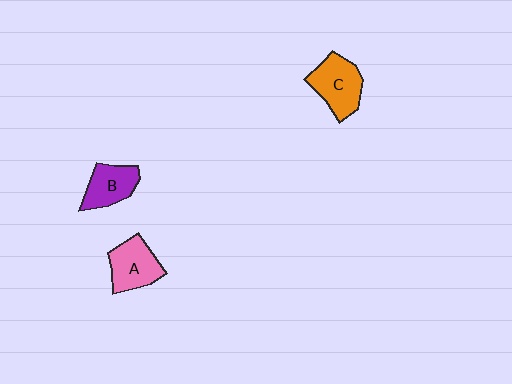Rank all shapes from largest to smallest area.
From largest to smallest: C (orange), A (pink), B (purple).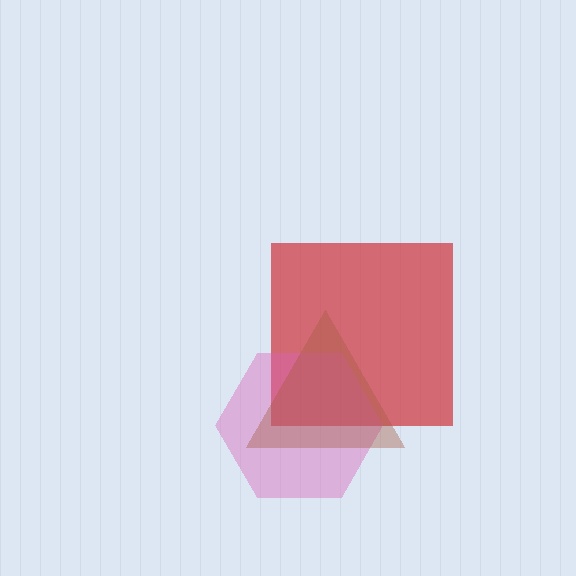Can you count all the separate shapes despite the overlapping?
Yes, there are 3 separate shapes.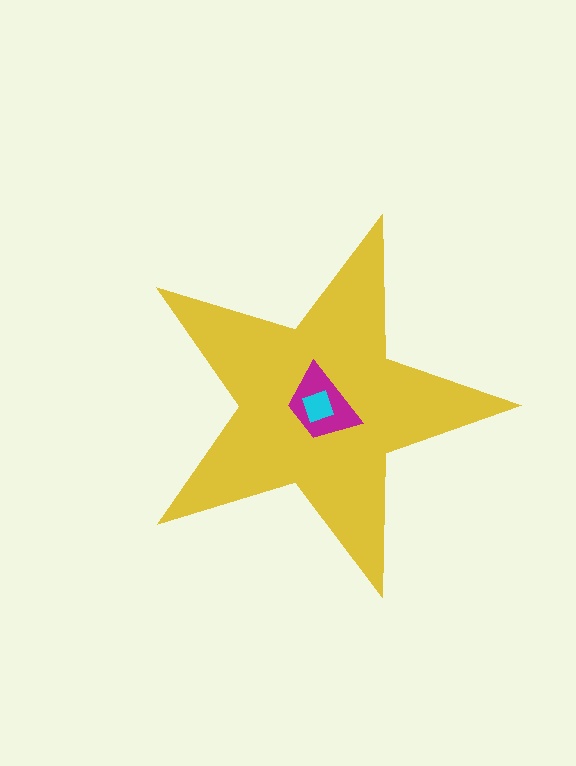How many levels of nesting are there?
3.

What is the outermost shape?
The yellow star.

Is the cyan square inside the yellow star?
Yes.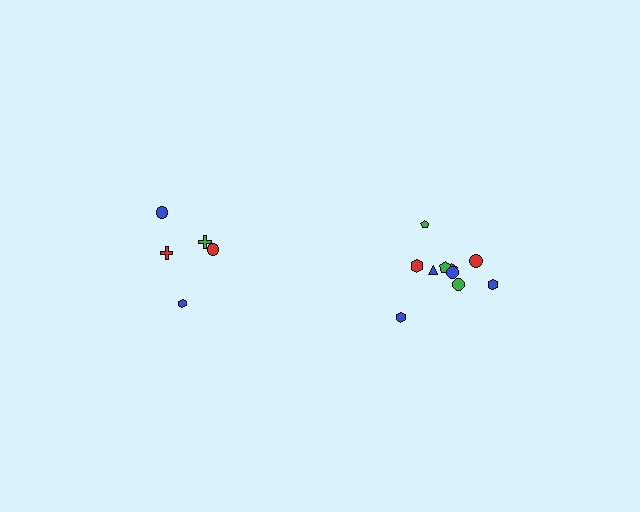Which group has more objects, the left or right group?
The right group.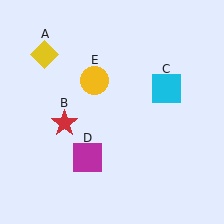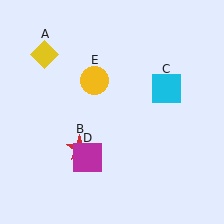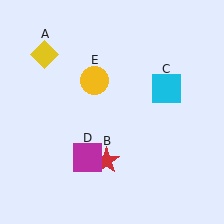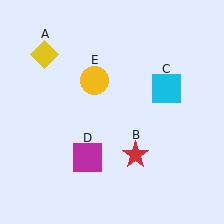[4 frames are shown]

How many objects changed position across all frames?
1 object changed position: red star (object B).